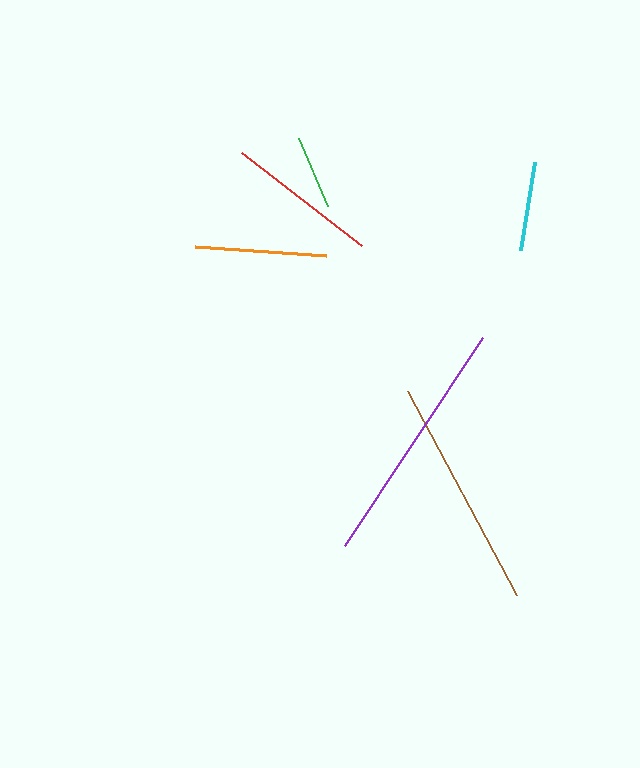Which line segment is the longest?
The purple line is the longest at approximately 250 pixels.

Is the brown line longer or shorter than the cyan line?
The brown line is longer than the cyan line.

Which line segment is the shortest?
The green line is the shortest at approximately 74 pixels.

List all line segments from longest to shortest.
From longest to shortest: purple, brown, red, orange, cyan, green.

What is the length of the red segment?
The red segment is approximately 152 pixels long.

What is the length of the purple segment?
The purple segment is approximately 250 pixels long.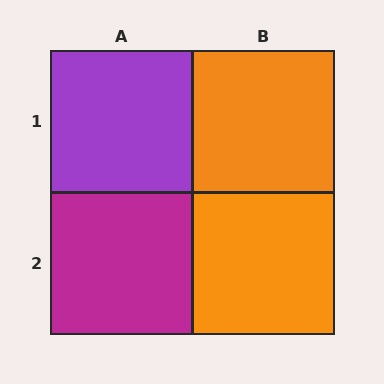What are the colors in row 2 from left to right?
Magenta, orange.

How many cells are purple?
1 cell is purple.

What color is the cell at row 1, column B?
Orange.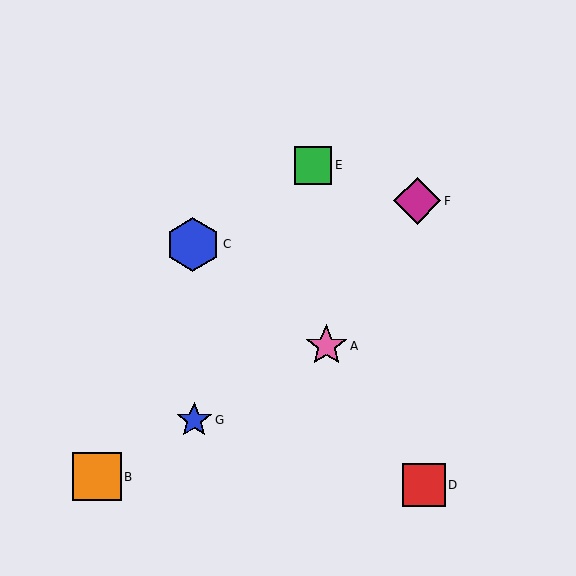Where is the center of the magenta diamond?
The center of the magenta diamond is at (417, 201).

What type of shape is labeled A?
Shape A is a pink star.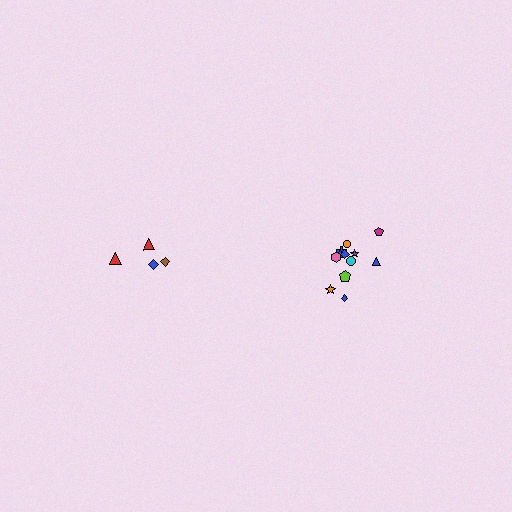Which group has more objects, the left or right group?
The right group.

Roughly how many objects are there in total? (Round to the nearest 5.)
Roughly 15 objects in total.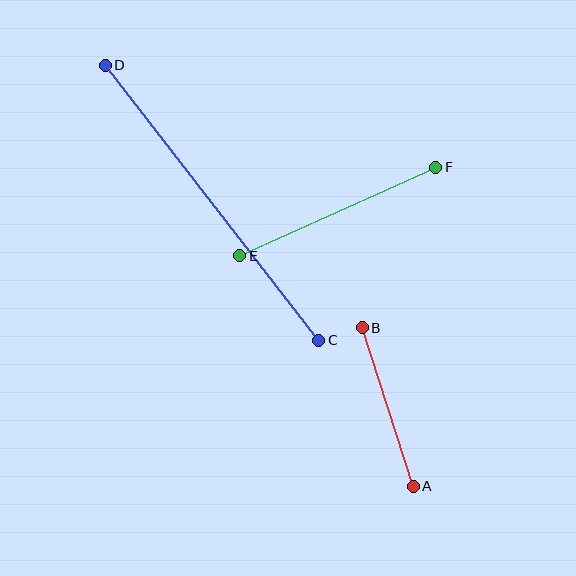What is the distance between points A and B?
The distance is approximately 167 pixels.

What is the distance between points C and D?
The distance is approximately 348 pixels.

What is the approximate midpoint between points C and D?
The midpoint is at approximately (212, 203) pixels.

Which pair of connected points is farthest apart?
Points C and D are farthest apart.